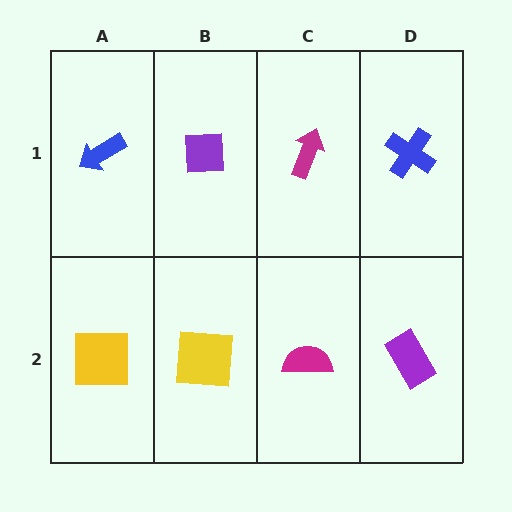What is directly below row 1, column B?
A yellow square.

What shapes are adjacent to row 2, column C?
A magenta arrow (row 1, column C), a yellow square (row 2, column B), a purple rectangle (row 2, column D).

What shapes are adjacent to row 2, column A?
A blue arrow (row 1, column A), a yellow square (row 2, column B).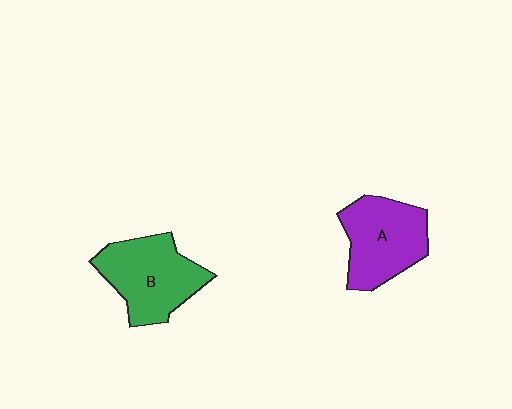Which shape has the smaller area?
Shape A (purple).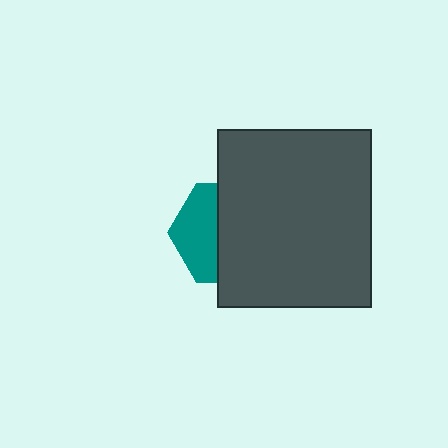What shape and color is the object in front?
The object in front is a dark gray rectangle.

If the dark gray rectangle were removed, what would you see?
You would see the complete teal hexagon.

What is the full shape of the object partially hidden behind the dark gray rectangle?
The partially hidden object is a teal hexagon.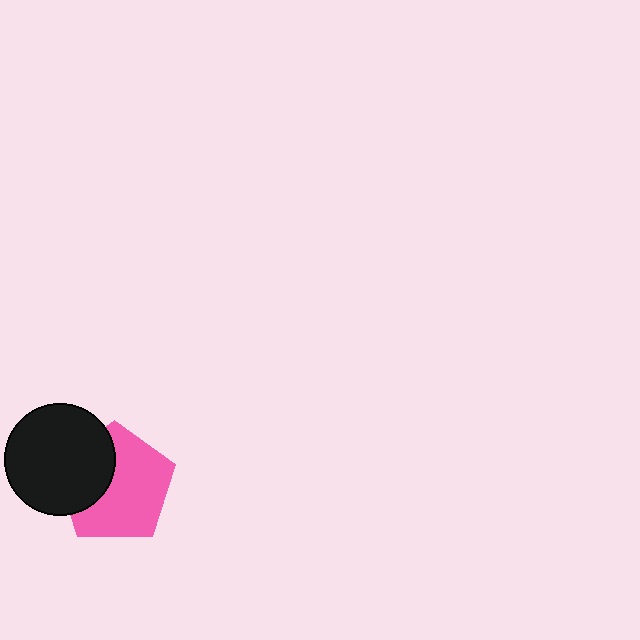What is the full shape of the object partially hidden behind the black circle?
The partially hidden object is a pink pentagon.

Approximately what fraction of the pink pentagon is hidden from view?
Roughly 34% of the pink pentagon is hidden behind the black circle.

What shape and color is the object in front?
The object in front is a black circle.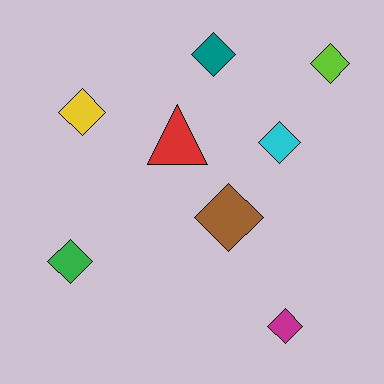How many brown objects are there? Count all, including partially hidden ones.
There is 1 brown object.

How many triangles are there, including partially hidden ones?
There is 1 triangle.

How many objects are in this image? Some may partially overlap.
There are 8 objects.